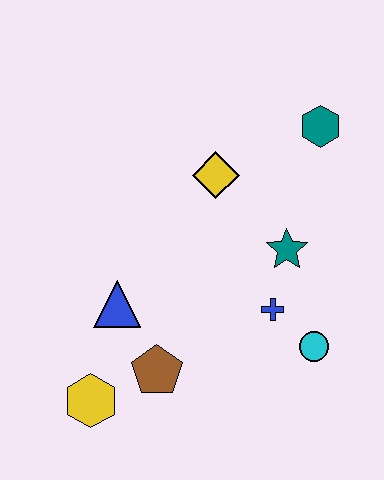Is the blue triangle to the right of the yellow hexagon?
Yes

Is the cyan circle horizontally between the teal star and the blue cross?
No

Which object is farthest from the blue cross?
The yellow hexagon is farthest from the blue cross.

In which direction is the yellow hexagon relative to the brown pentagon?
The yellow hexagon is to the left of the brown pentagon.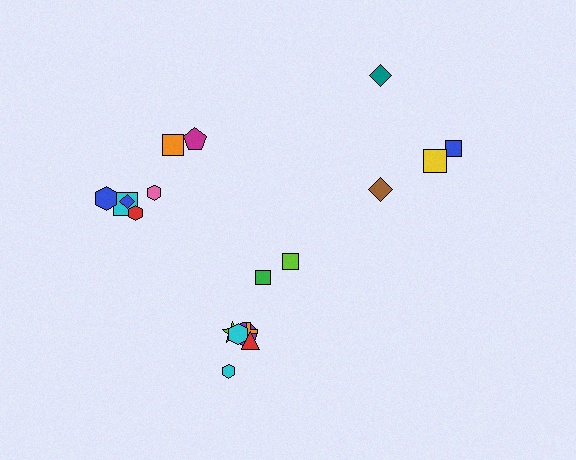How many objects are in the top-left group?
There are 7 objects.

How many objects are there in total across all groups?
There are 19 objects.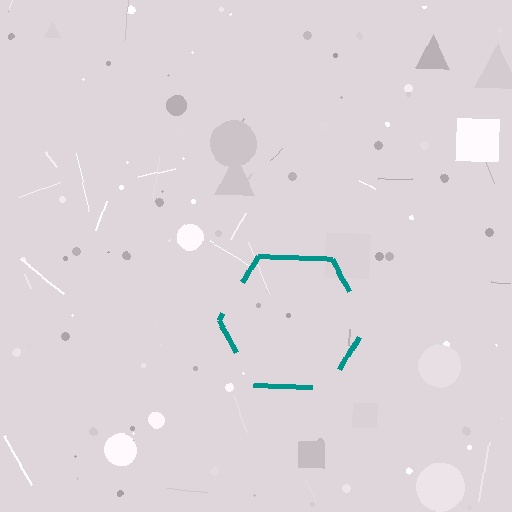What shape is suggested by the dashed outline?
The dashed outline suggests a hexagon.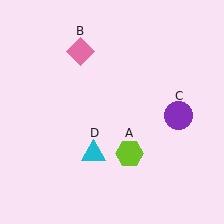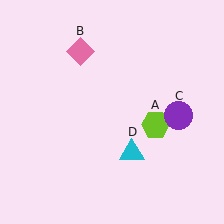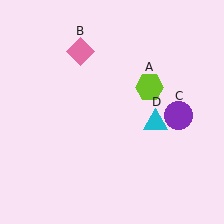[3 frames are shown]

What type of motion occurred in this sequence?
The lime hexagon (object A), cyan triangle (object D) rotated counterclockwise around the center of the scene.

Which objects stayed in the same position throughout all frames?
Pink diamond (object B) and purple circle (object C) remained stationary.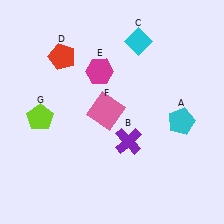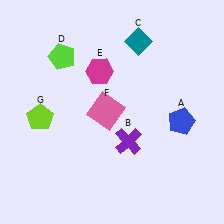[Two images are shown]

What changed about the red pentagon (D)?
In Image 1, D is red. In Image 2, it changed to lime.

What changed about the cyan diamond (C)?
In Image 1, C is cyan. In Image 2, it changed to teal.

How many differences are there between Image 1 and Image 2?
There are 3 differences between the two images.